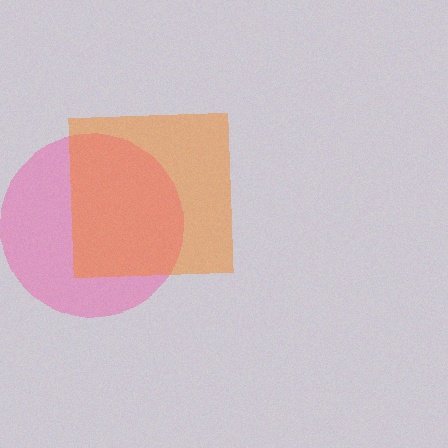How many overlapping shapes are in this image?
There are 2 overlapping shapes in the image.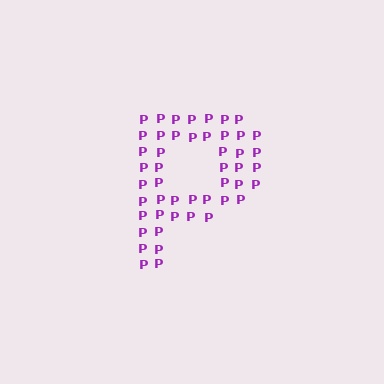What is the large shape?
The large shape is the letter P.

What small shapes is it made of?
It is made of small letter P's.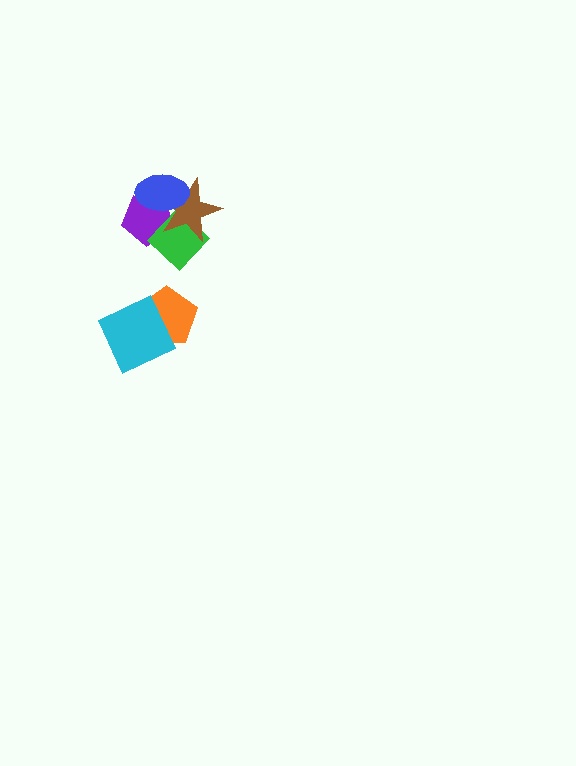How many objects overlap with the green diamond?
3 objects overlap with the green diamond.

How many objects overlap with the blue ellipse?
3 objects overlap with the blue ellipse.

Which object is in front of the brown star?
The blue ellipse is in front of the brown star.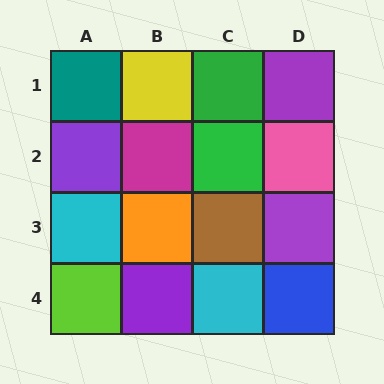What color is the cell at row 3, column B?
Orange.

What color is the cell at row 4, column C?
Cyan.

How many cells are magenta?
1 cell is magenta.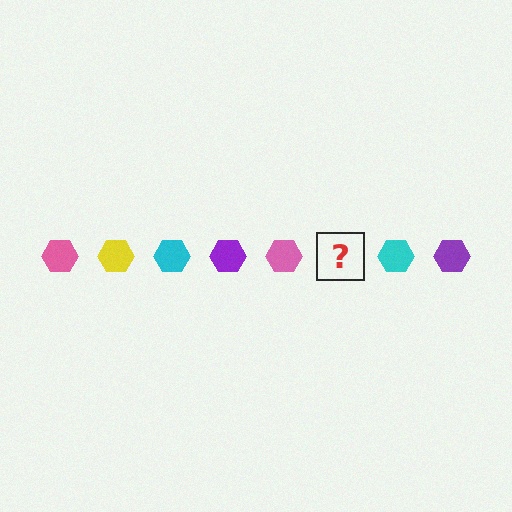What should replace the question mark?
The question mark should be replaced with a yellow hexagon.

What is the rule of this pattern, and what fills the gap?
The rule is that the pattern cycles through pink, yellow, cyan, purple hexagons. The gap should be filled with a yellow hexagon.